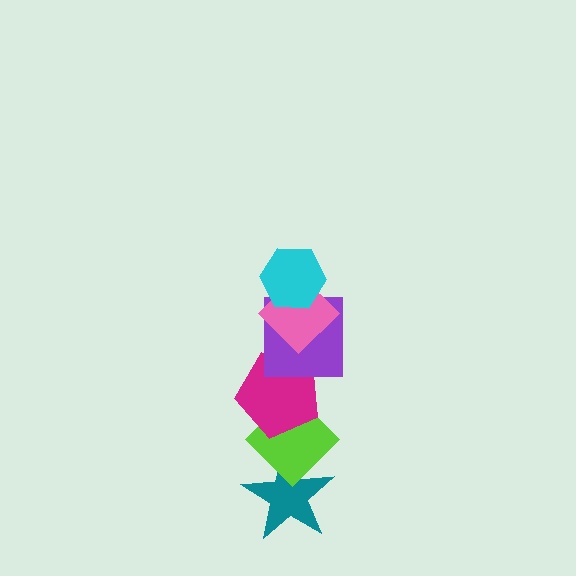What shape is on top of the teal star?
The lime diamond is on top of the teal star.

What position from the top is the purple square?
The purple square is 3rd from the top.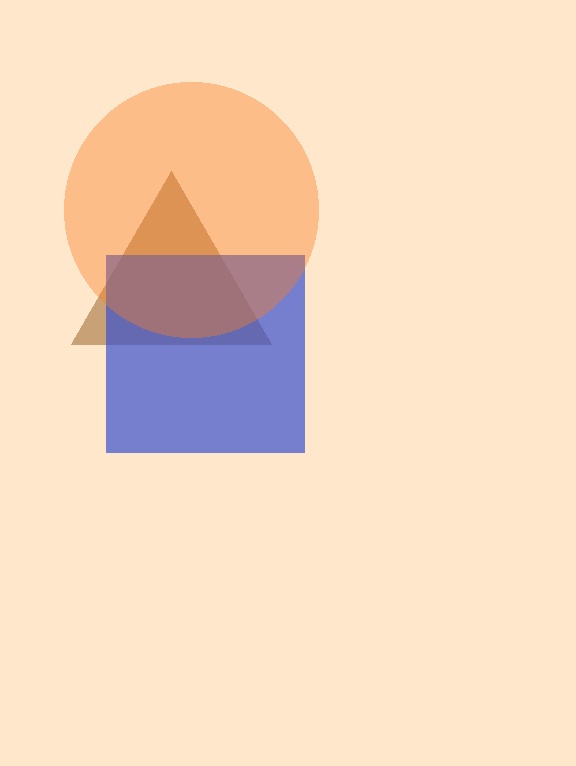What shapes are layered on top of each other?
The layered shapes are: a brown triangle, a blue square, an orange circle.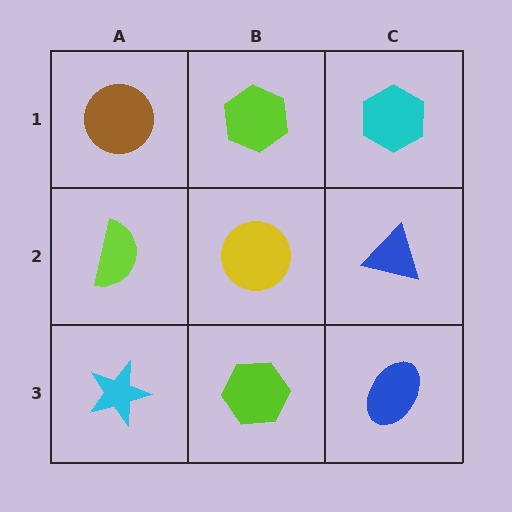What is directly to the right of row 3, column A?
A lime hexagon.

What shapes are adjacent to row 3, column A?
A lime semicircle (row 2, column A), a lime hexagon (row 3, column B).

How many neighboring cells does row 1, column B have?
3.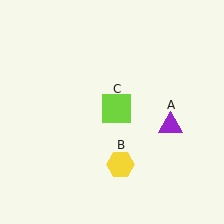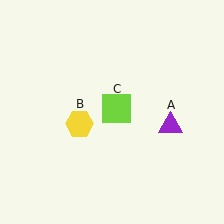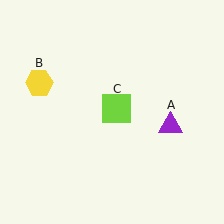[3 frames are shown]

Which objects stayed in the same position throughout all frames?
Purple triangle (object A) and lime square (object C) remained stationary.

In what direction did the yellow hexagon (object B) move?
The yellow hexagon (object B) moved up and to the left.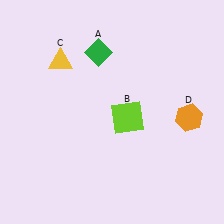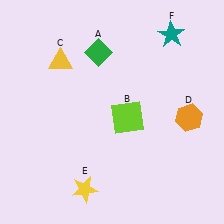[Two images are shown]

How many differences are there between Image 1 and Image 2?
There are 2 differences between the two images.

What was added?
A yellow star (E), a teal star (F) were added in Image 2.